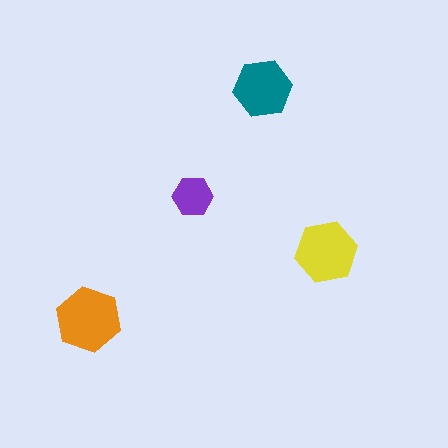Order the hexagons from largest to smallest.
the orange one, the yellow one, the teal one, the purple one.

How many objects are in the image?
There are 4 objects in the image.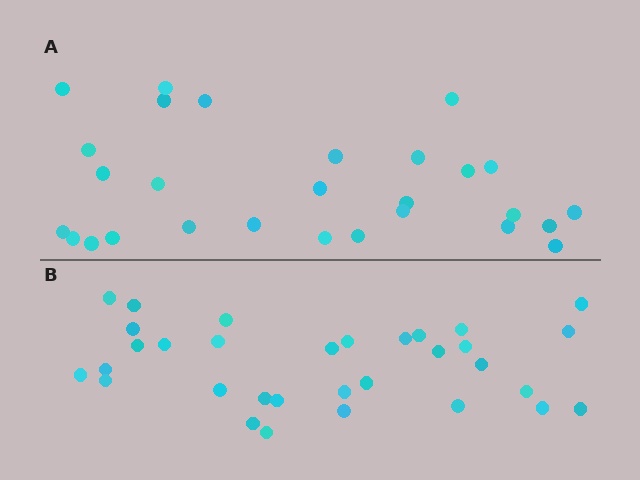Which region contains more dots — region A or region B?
Region B (the bottom region) has more dots.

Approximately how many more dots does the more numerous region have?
Region B has about 4 more dots than region A.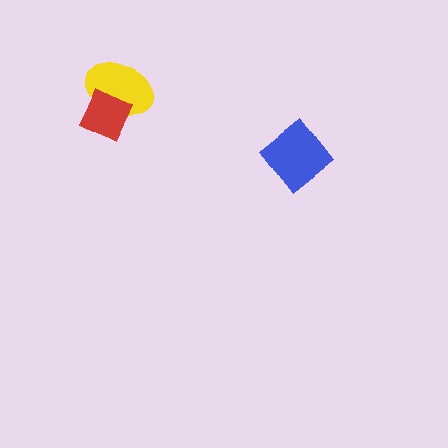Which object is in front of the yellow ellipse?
The red diamond is in front of the yellow ellipse.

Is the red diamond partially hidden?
No, no other shape covers it.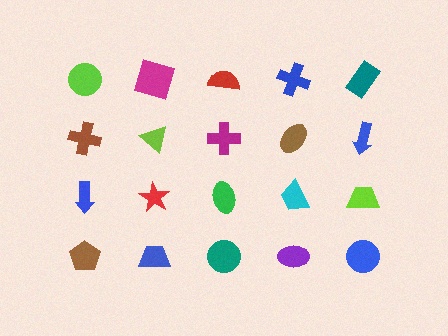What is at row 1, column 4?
A blue cross.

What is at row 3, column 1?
A blue arrow.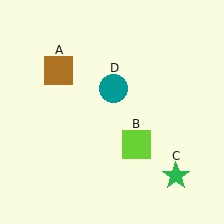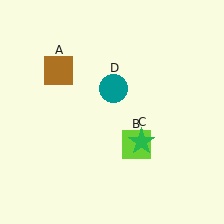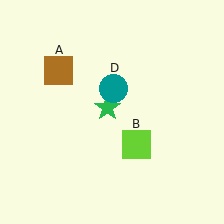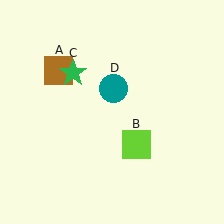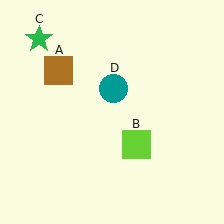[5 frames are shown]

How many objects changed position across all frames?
1 object changed position: green star (object C).